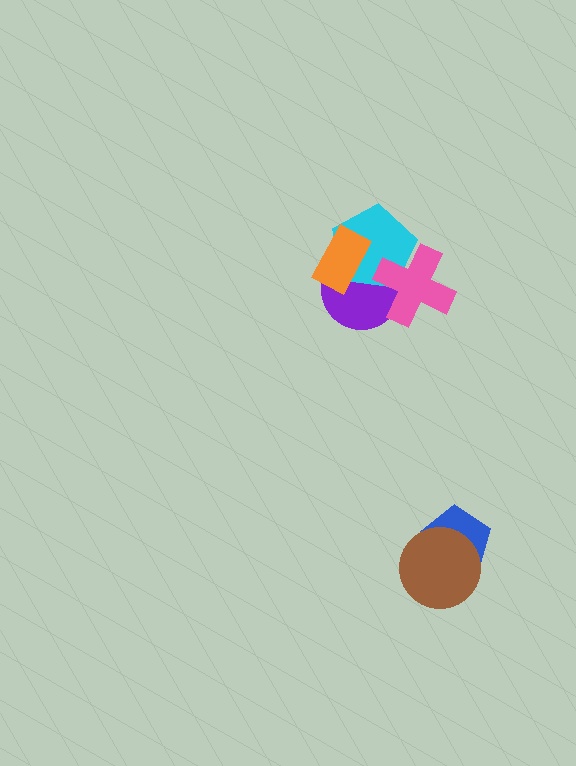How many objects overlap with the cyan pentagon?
3 objects overlap with the cyan pentagon.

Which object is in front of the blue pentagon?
The brown circle is in front of the blue pentagon.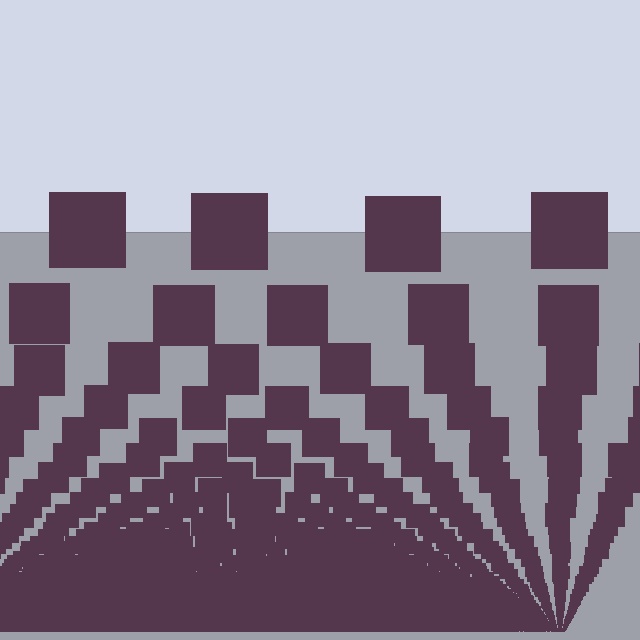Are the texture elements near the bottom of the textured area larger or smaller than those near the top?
Smaller. The gradient is inverted — elements near the bottom are smaller and denser.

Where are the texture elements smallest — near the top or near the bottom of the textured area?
Near the bottom.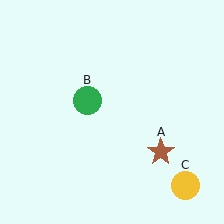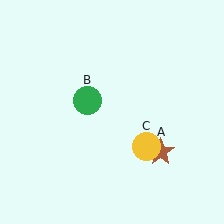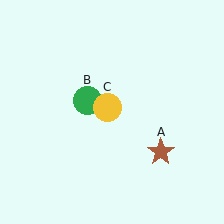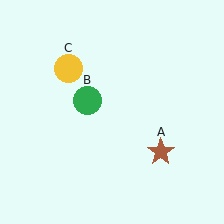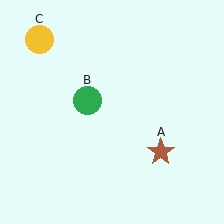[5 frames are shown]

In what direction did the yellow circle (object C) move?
The yellow circle (object C) moved up and to the left.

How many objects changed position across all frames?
1 object changed position: yellow circle (object C).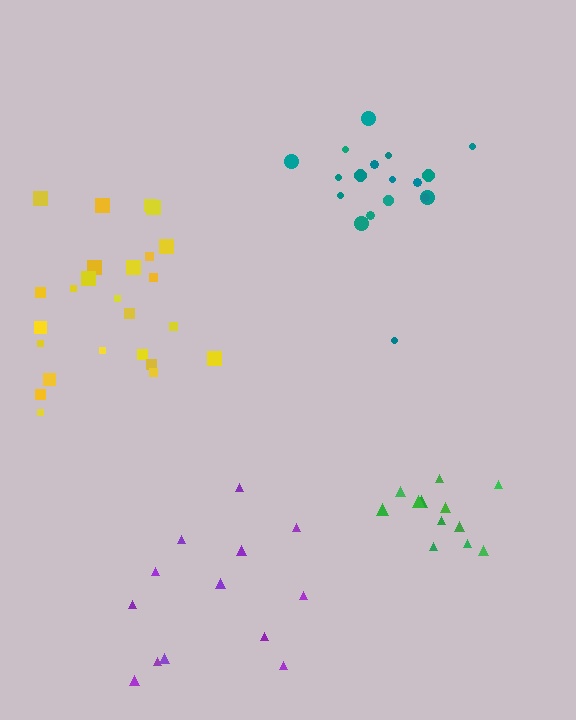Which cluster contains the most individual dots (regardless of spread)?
Yellow (25).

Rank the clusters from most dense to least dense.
teal, green, yellow, purple.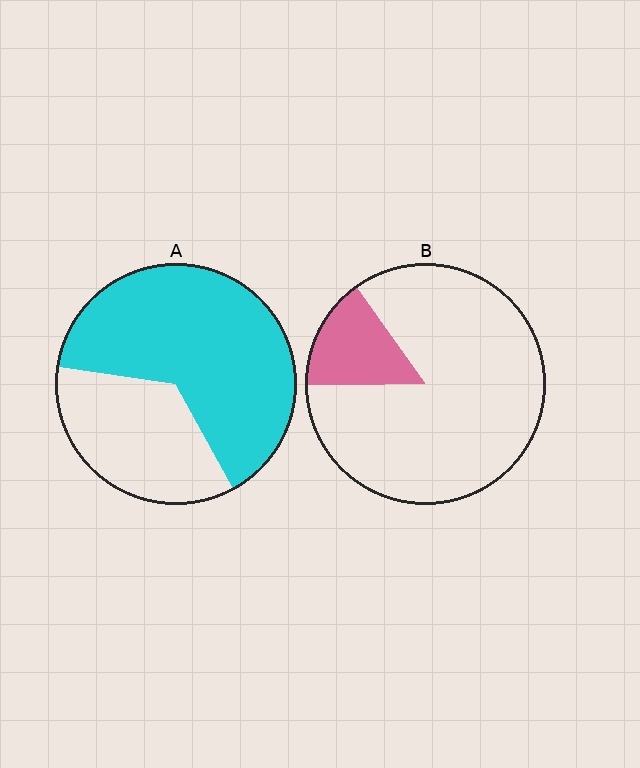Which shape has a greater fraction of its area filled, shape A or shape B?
Shape A.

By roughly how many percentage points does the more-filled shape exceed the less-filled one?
By roughly 50 percentage points (A over B).